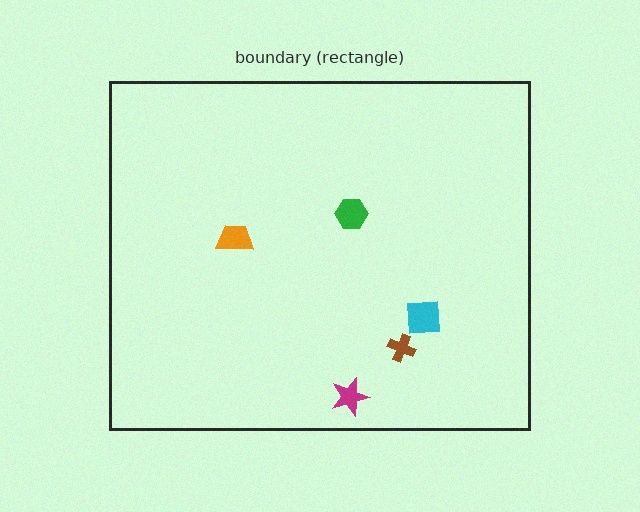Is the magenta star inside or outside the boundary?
Inside.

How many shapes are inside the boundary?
5 inside, 0 outside.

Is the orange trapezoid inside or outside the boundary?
Inside.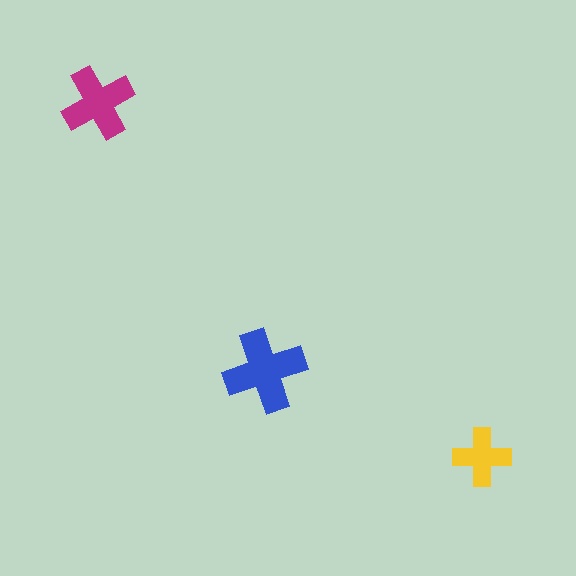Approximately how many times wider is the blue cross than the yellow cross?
About 1.5 times wider.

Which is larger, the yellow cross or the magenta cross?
The magenta one.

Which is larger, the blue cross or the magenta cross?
The blue one.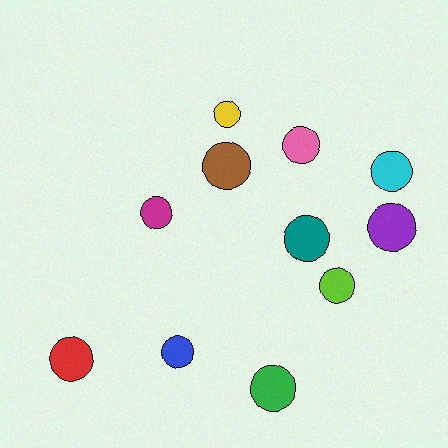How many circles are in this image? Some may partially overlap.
There are 11 circles.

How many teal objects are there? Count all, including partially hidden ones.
There is 1 teal object.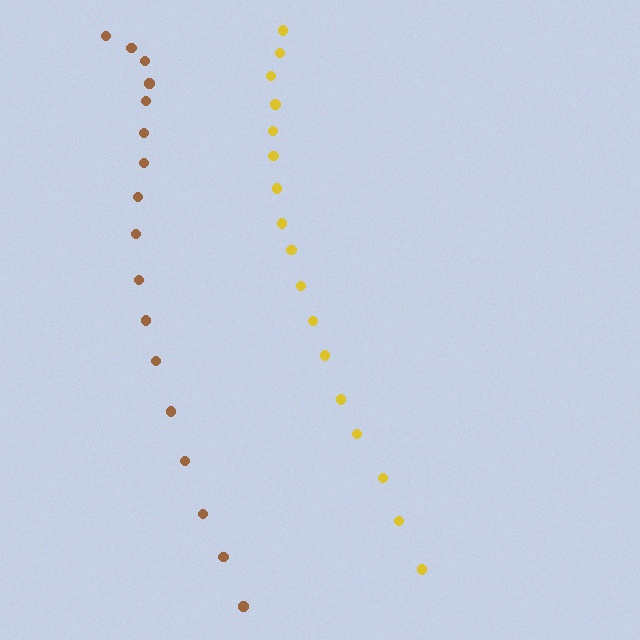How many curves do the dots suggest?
There are 2 distinct paths.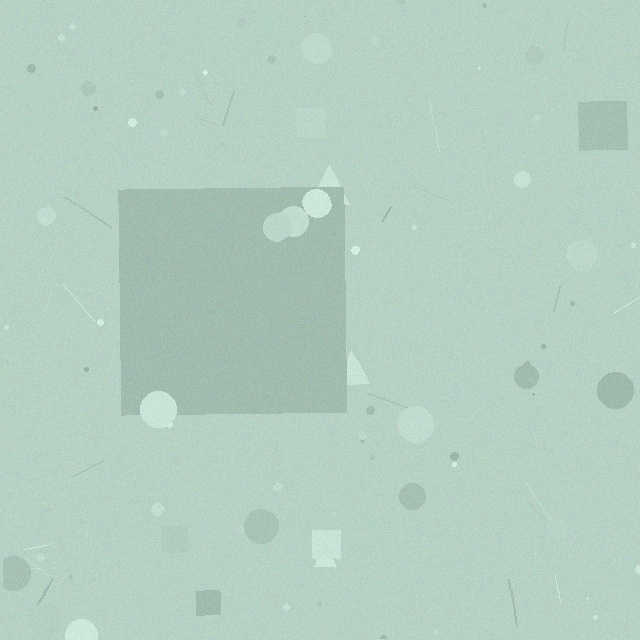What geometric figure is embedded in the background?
A square is embedded in the background.